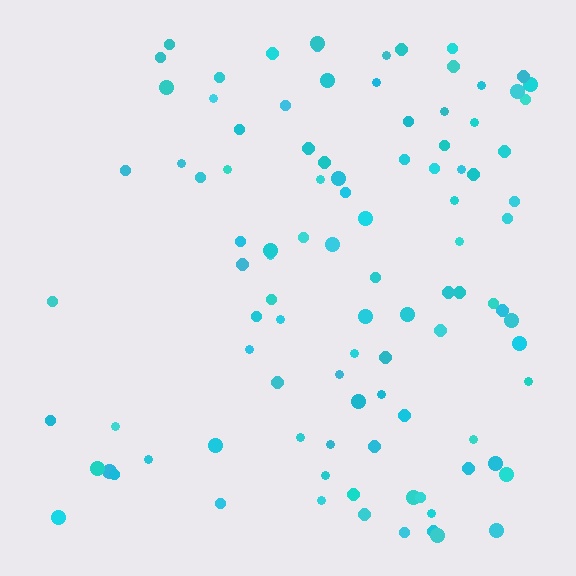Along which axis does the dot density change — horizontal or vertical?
Horizontal.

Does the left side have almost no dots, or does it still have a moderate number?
Still a moderate number, just noticeably fewer than the right.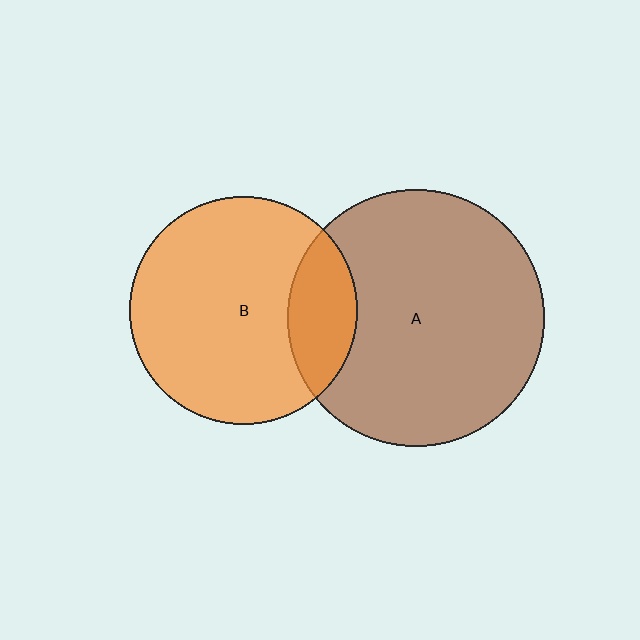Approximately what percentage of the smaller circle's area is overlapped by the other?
Approximately 20%.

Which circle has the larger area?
Circle A (brown).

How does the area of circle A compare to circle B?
Approximately 1.3 times.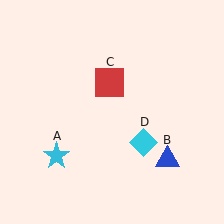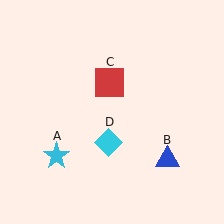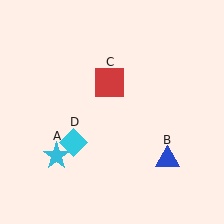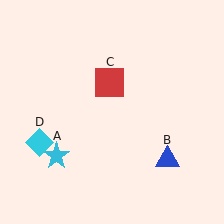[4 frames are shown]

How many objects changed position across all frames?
1 object changed position: cyan diamond (object D).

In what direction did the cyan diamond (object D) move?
The cyan diamond (object D) moved left.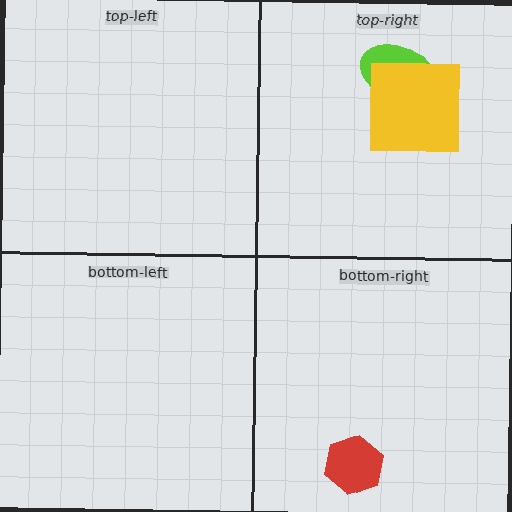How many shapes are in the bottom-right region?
1.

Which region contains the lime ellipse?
The top-right region.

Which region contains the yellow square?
The top-right region.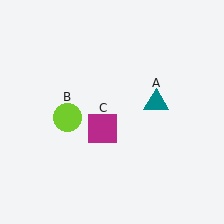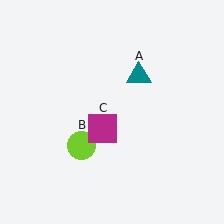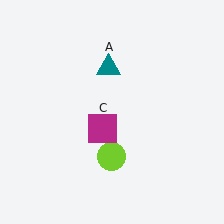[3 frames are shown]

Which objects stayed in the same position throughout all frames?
Magenta square (object C) remained stationary.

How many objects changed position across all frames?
2 objects changed position: teal triangle (object A), lime circle (object B).